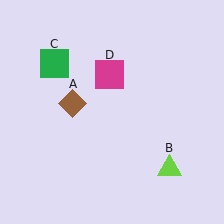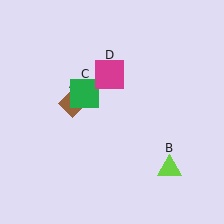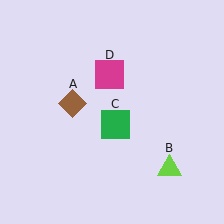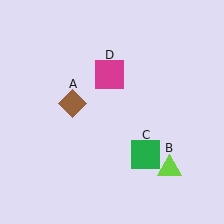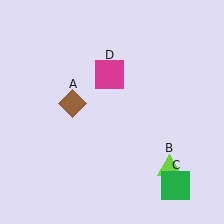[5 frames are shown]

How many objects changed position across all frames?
1 object changed position: green square (object C).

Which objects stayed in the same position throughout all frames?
Brown diamond (object A) and lime triangle (object B) and magenta square (object D) remained stationary.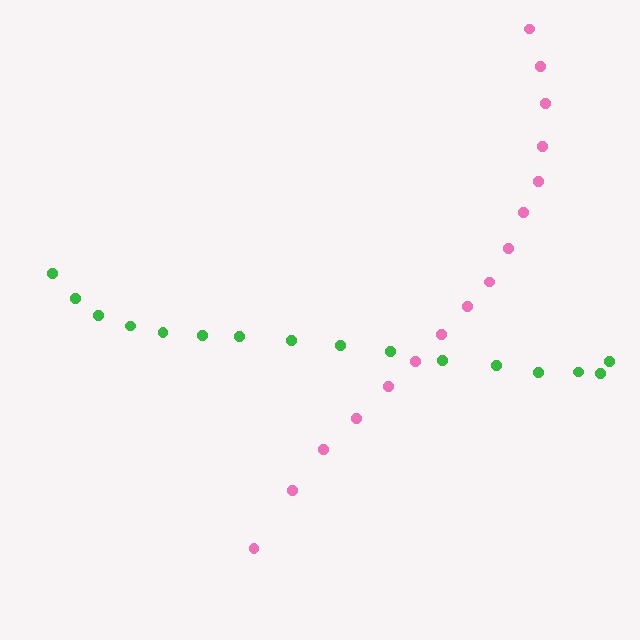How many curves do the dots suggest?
There are 2 distinct paths.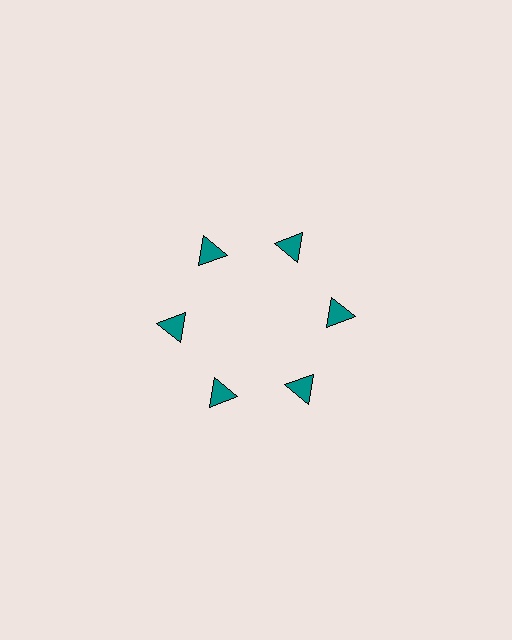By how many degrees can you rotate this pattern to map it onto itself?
The pattern maps onto itself every 60 degrees of rotation.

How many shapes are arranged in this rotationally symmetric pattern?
There are 6 shapes, arranged in 6 groups of 1.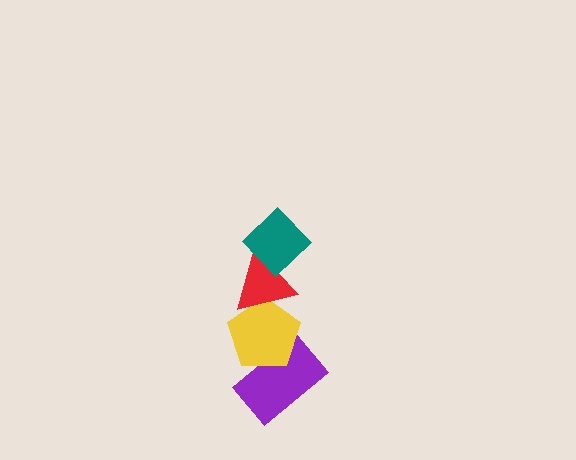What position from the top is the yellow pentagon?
The yellow pentagon is 3rd from the top.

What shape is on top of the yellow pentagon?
The red triangle is on top of the yellow pentagon.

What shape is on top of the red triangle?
The teal diamond is on top of the red triangle.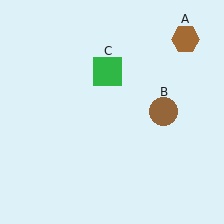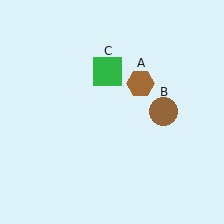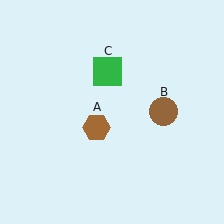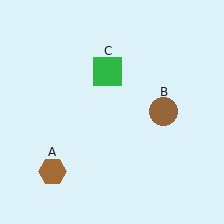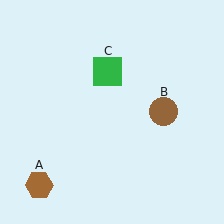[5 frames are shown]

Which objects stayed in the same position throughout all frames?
Brown circle (object B) and green square (object C) remained stationary.